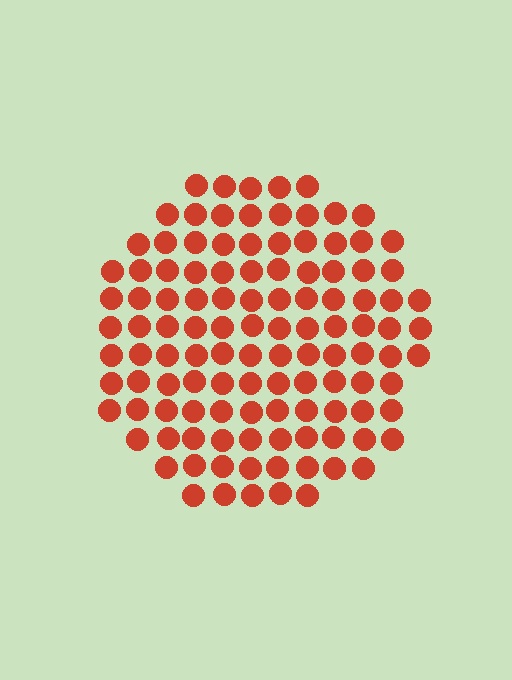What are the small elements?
The small elements are circles.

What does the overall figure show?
The overall figure shows a circle.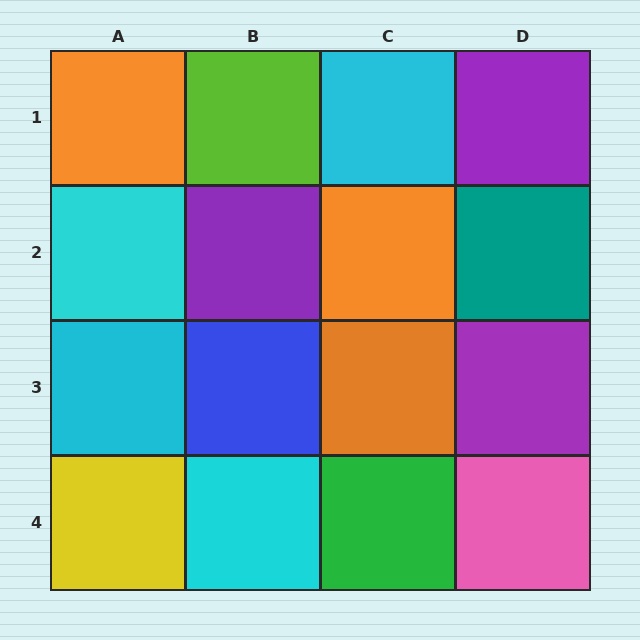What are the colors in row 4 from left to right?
Yellow, cyan, green, pink.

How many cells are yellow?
1 cell is yellow.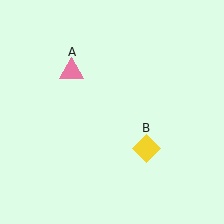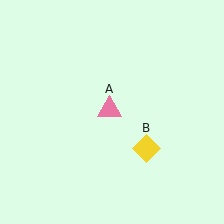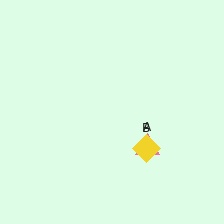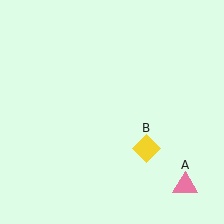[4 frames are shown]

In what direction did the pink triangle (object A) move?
The pink triangle (object A) moved down and to the right.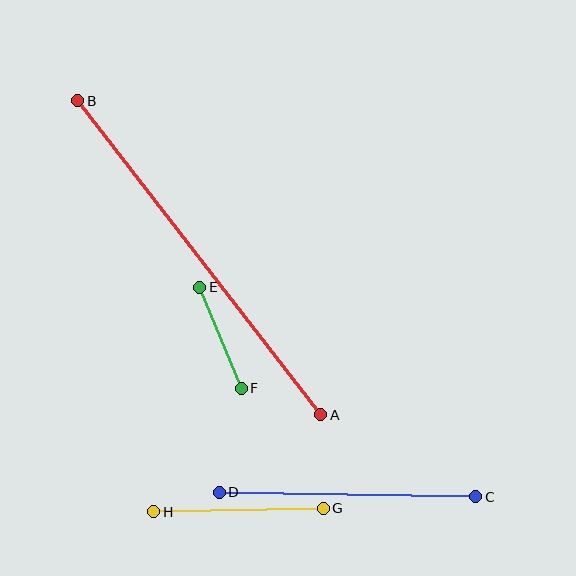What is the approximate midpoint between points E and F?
The midpoint is at approximately (221, 338) pixels.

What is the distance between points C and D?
The distance is approximately 256 pixels.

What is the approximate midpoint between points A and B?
The midpoint is at approximately (199, 258) pixels.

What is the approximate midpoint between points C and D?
The midpoint is at approximately (347, 495) pixels.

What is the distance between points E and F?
The distance is approximately 109 pixels.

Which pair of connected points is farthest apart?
Points A and B are farthest apart.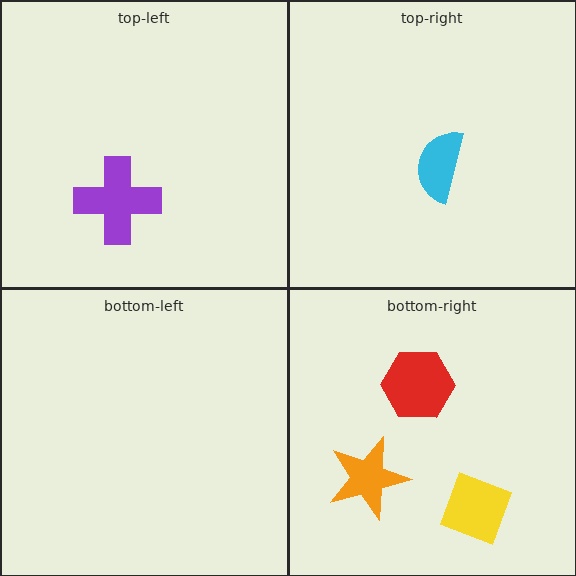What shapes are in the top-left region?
The purple cross.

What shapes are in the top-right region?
The cyan semicircle.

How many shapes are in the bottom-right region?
3.